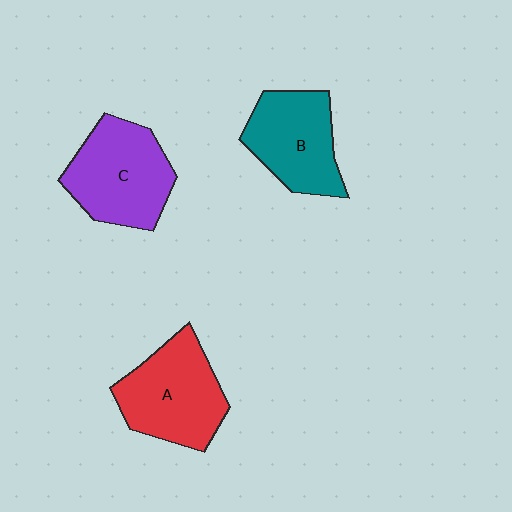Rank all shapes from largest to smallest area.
From largest to smallest: C (purple), A (red), B (teal).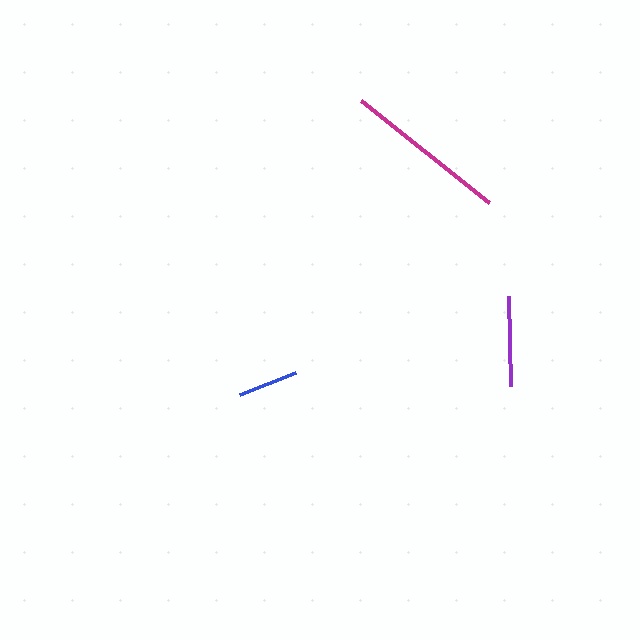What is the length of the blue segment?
The blue segment is approximately 60 pixels long.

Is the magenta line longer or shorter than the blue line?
The magenta line is longer than the blue line.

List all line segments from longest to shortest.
From longest to shortest: magenta, purple, blue.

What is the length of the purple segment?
The purple segment is approximately 89 pixels long.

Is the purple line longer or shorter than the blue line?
The purple line is longer than the blue line.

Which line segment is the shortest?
The blue line is the shortest at approximately 60 pixels.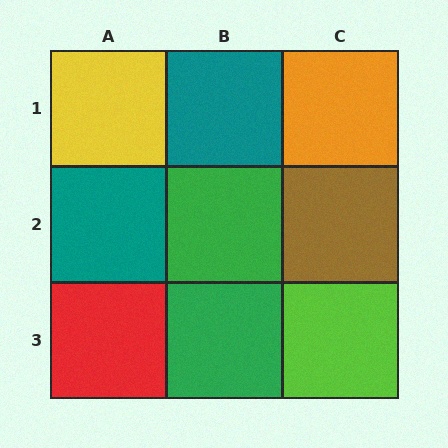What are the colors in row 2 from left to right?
Teal, green, brown.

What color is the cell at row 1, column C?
Orange.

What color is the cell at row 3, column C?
Lime.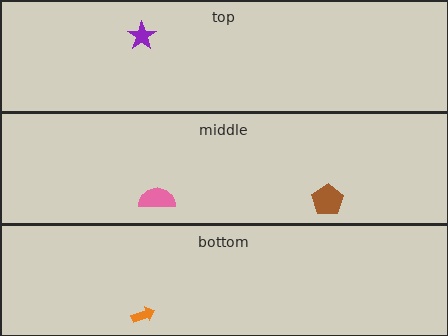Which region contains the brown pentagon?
The middle region.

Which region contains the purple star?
The top region.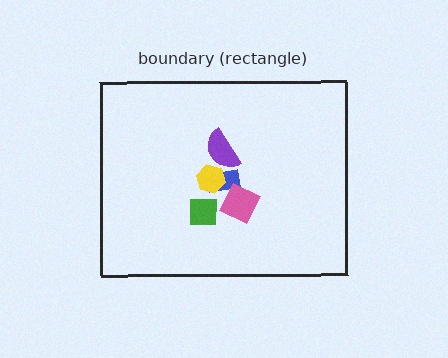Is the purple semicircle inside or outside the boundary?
Inside.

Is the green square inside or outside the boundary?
Inside.